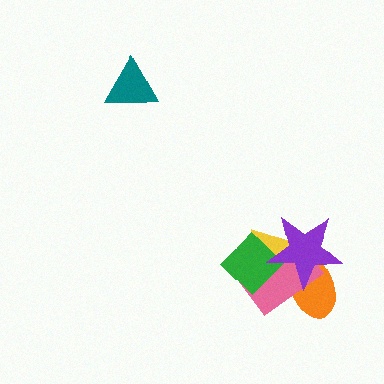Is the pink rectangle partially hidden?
Yes, it is partially covered by another shape.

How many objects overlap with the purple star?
4 objects overlap with the purple star.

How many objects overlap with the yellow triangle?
4 objects overlap with the yellow triangle.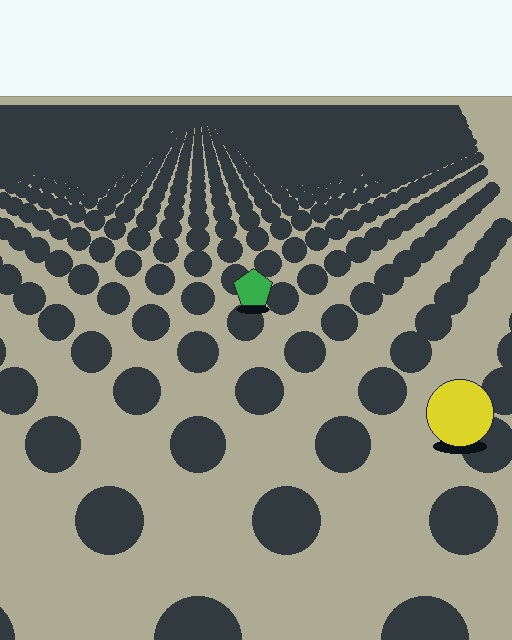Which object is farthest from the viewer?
The green pentagon is farthest from the viewer. It appears smaller and the ground texture around it is denser.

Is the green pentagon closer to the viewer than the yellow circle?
No. The yellow circle is closer — you can tell from the texture gradient: the ground texture is coarser near it.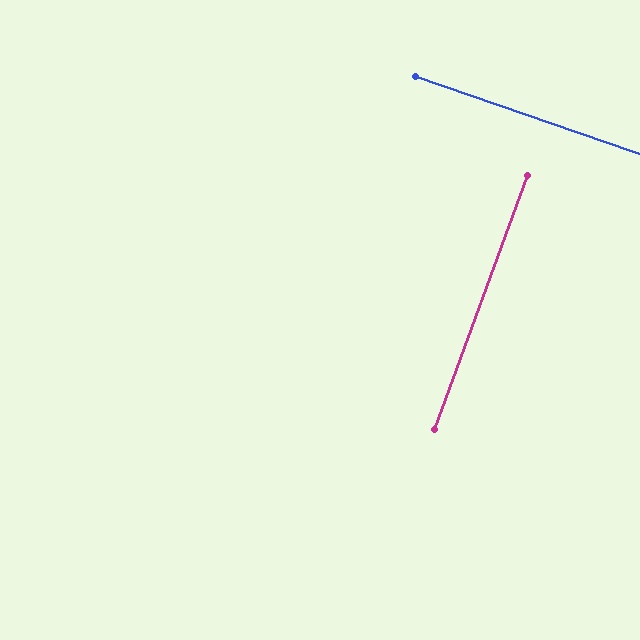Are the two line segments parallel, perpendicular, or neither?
Perpendicular — they meet at approximately 89°.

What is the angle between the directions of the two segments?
Approximately 89 degrees.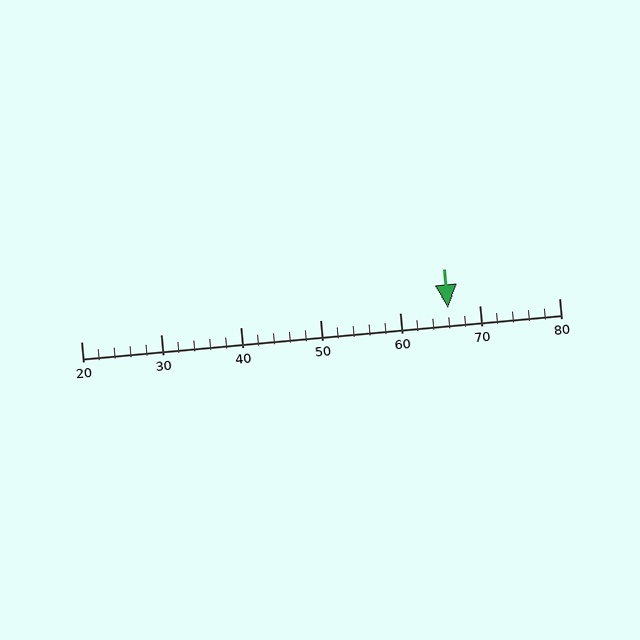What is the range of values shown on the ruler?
The ruler shows values from 20 to 80.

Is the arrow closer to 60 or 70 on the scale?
The arrow is closer to 70.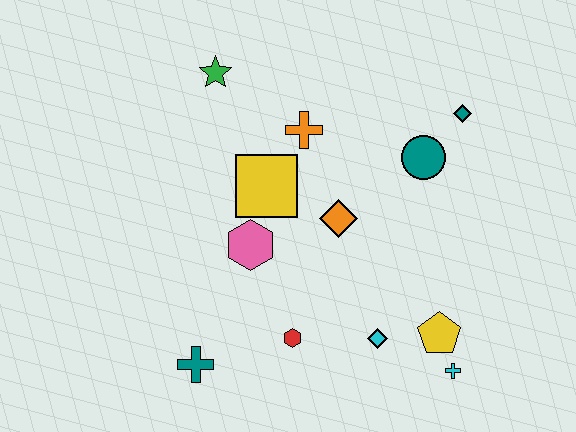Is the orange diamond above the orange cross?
No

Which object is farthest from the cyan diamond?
The green star is farthest from the cyan diamond.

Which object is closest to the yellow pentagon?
The cyan cross is closest to the yellow pentagon.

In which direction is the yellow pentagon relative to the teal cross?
The yellow pentagon is to the right of the teal cross.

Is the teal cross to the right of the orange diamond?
No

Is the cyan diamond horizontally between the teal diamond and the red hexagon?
Yes